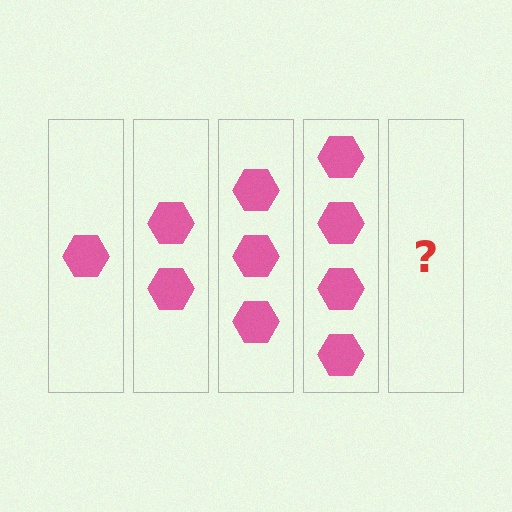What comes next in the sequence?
The next element should be 5 hexagons.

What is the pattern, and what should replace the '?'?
The pattern is that each step adds one more hexagon. The '?' should be 5 hexagons.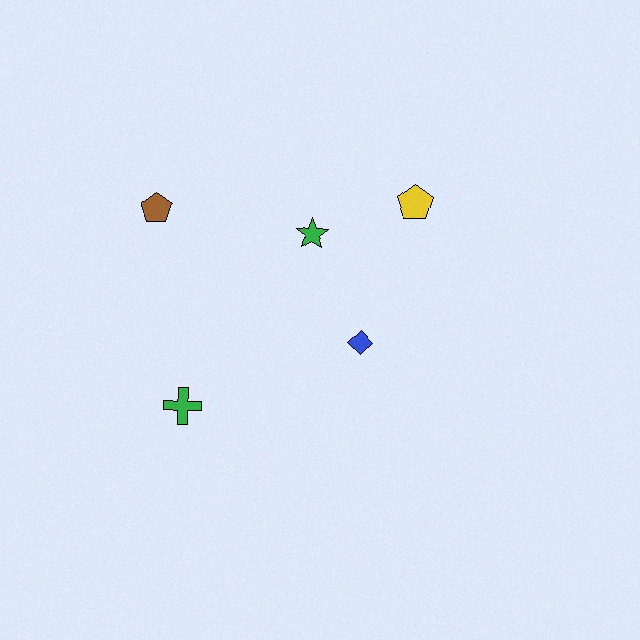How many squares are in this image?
There are no squares.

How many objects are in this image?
There are 5 objects.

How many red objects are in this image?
There are no red objects.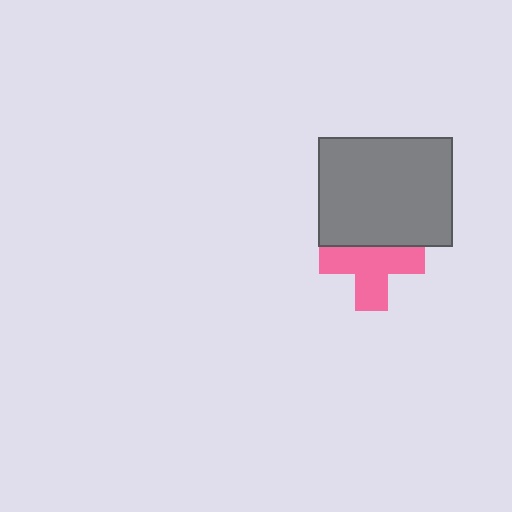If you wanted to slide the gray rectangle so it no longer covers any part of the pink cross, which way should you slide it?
Slide it up — that is the most direct way to separate the two shapes.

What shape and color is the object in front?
The object in front is a gray rectangle.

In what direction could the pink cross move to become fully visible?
The pink cross could move down. That would shift it out from behind the gray rectangle entirely.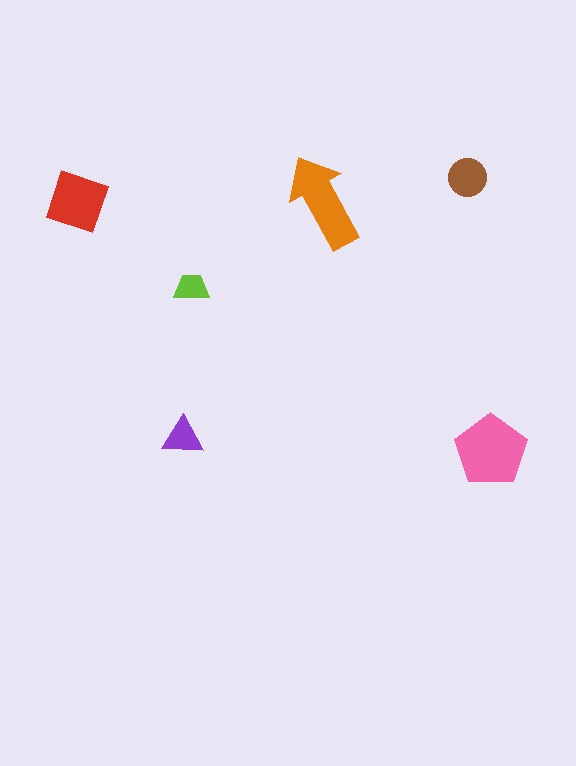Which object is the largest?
The pink pentagon.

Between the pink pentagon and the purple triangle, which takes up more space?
The pink pentagon.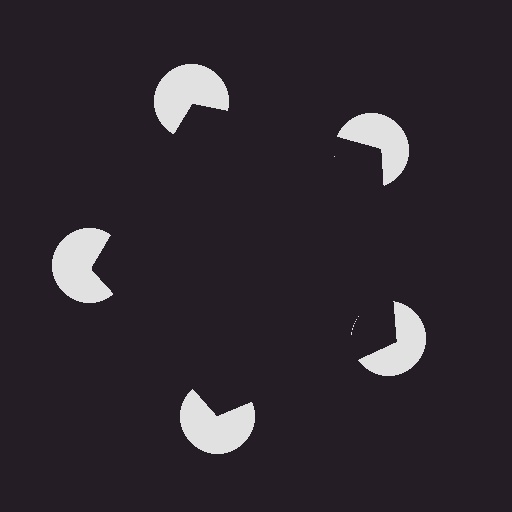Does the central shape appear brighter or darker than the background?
It typically appears slightly darker than the background, even though no actual brightness change is drawn.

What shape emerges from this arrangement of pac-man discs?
An illusory pentagon — its edges are inferred from the aligned wedge cuts in the pac-man discs, not physically drawn.